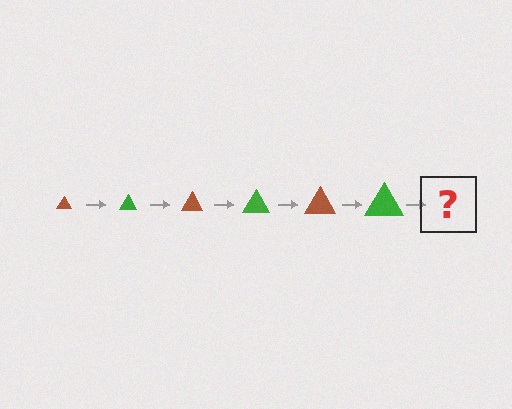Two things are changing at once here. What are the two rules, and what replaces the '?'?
The two rules are that the triangle grows larger each step and the color cycles through brown and green. The '?' should be a brown triangle, larger than the previous one.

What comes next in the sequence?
The next element should be a brown triangle, larger than the previous one.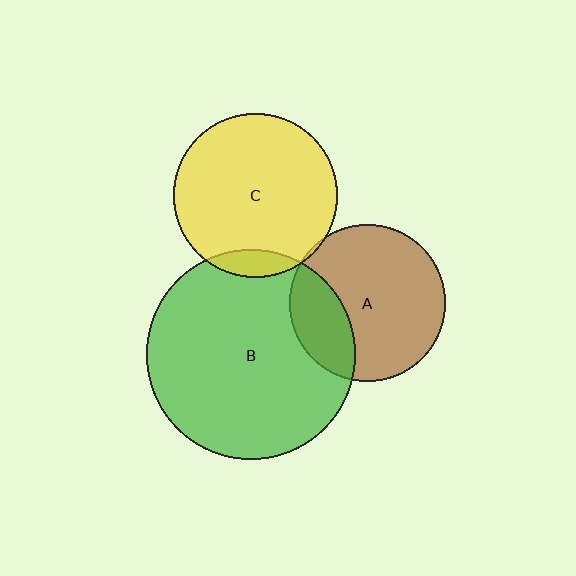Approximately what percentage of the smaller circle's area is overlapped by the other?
Approximately 5%.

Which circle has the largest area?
Circle B (green).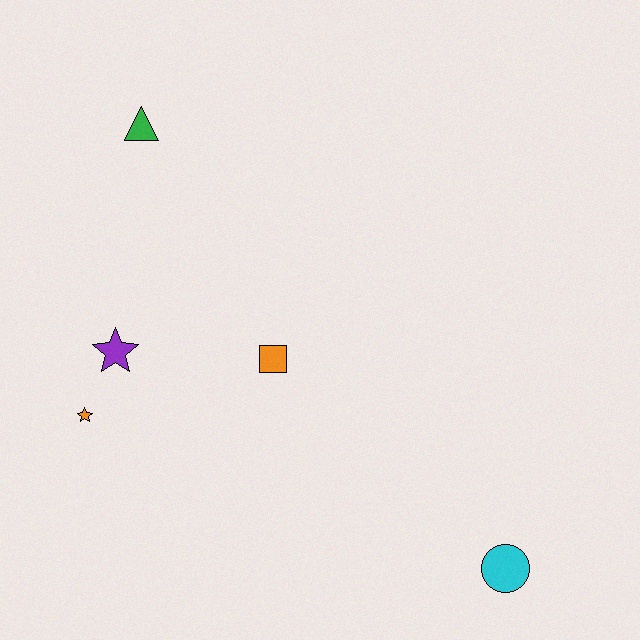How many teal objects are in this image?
There are no teal objects.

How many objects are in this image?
There are 5 objects.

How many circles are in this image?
There is 1 circle.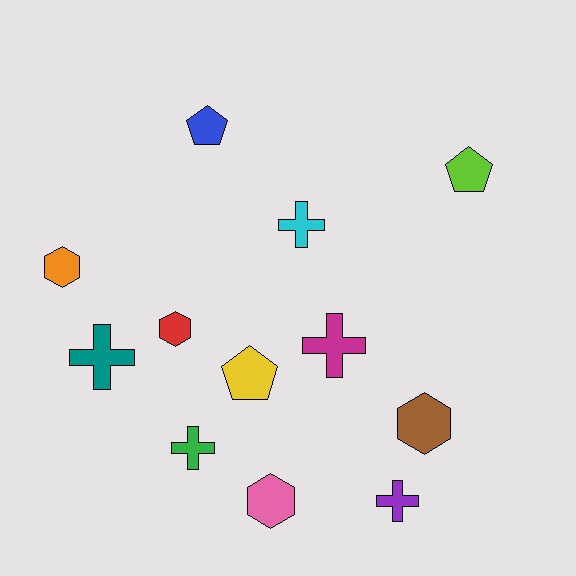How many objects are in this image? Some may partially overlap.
There are 12 objects.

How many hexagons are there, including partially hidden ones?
There are 4 hexagons.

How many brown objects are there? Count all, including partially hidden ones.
There is 1 brown object.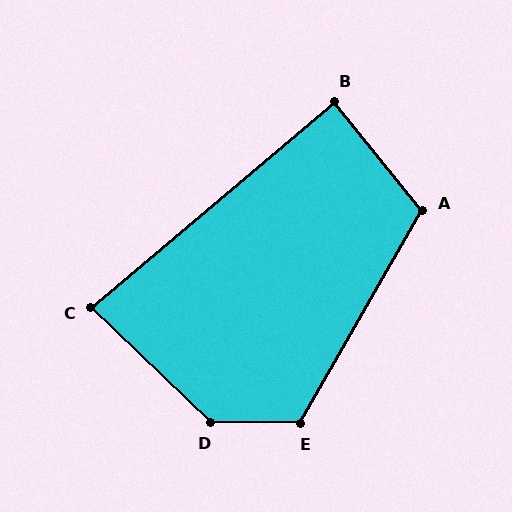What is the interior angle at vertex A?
Approximately 111 degrees (obtuse).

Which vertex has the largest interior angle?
D, at approximately 136 degrees.